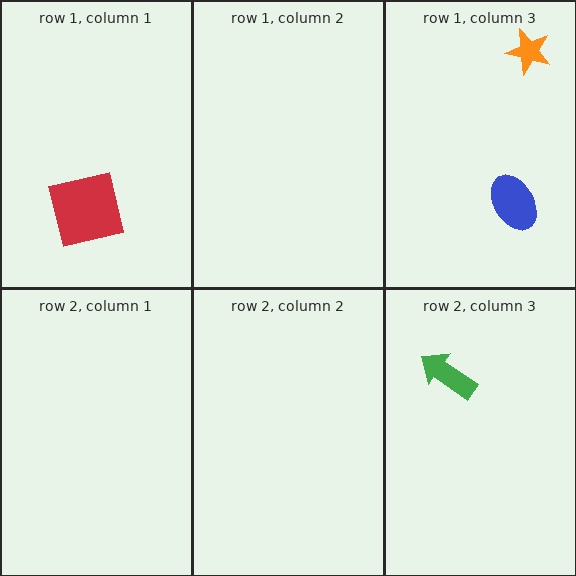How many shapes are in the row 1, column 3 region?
2.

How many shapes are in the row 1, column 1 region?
1.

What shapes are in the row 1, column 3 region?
The orange star, the blue ellipse.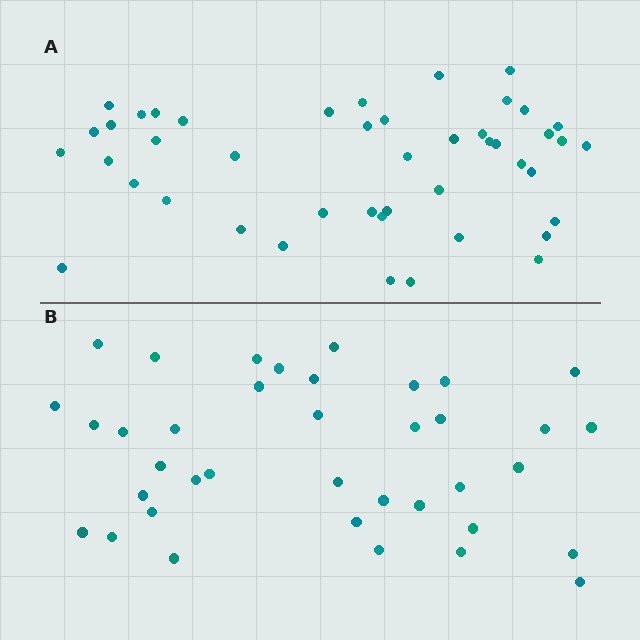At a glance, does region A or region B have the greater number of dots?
Region A (the top region) has more dots.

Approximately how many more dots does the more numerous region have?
Region A has roughly 8 or so more dots than region B.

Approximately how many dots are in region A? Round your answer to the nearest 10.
About 40 dots. (The exact count is 45, which rounds to 40.)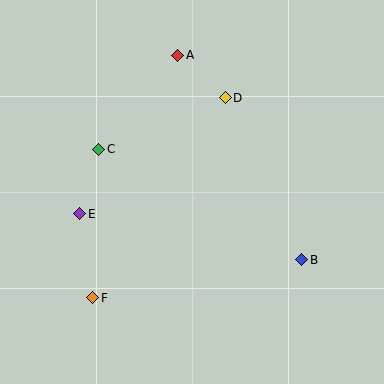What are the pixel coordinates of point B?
Point B is at (302, 260).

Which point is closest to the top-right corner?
Point D is closest to the top-right corner.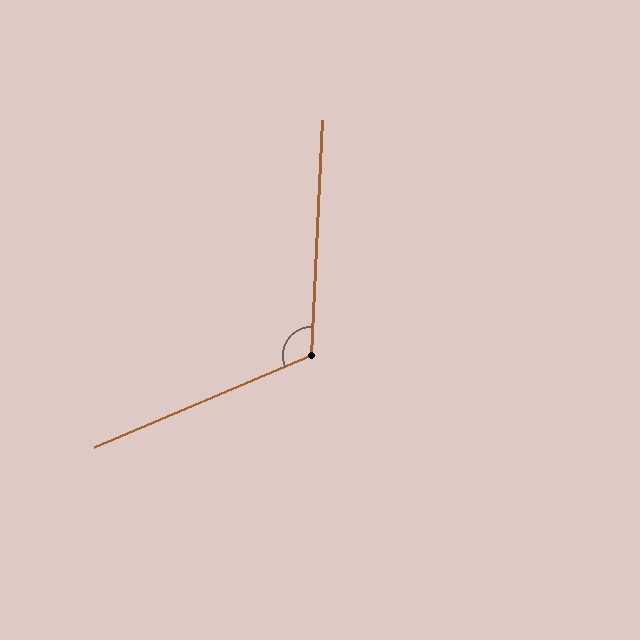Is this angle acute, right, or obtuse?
It is obtuse.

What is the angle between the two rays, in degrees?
Approximately 116 degrees.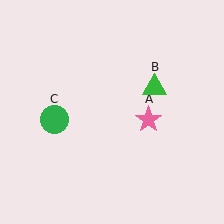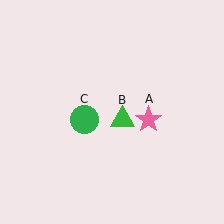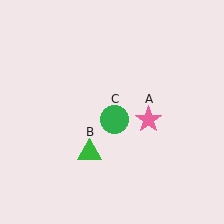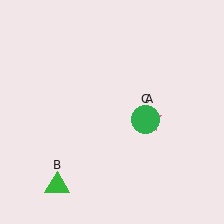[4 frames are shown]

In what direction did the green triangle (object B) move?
The green triangle (object B) moved down and to the left.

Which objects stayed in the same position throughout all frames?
Pink star (object A) remained stationary.